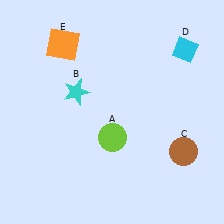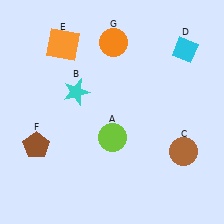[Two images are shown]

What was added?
A brown pentagon (F), an orange circle (G) were added in Image 2.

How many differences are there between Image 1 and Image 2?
There are 2 differences between the two images.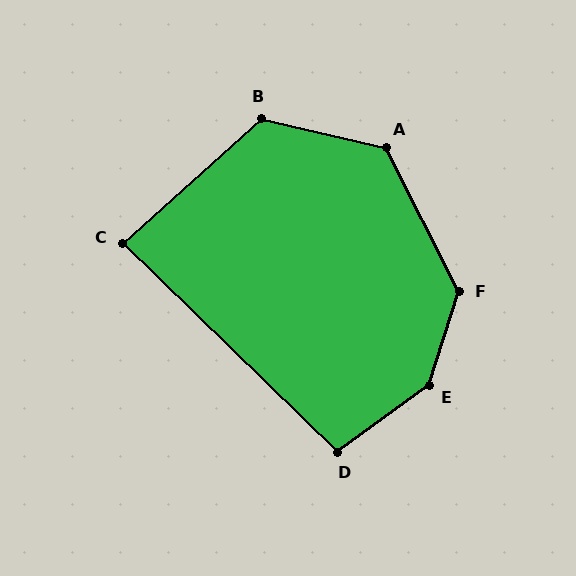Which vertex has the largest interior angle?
E, at approximately 144 degrees.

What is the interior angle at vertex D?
Approximately 100 degrees (obtuse).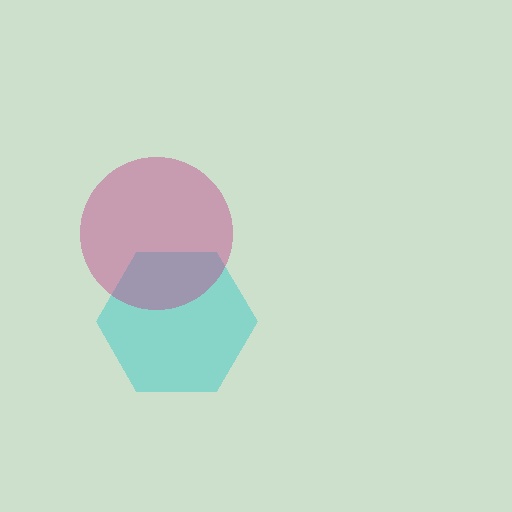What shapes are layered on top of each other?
The layered shapes are: a cyan hexagon, a magenta circle.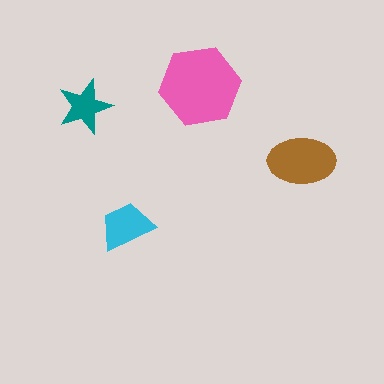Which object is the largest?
The pink hexagon.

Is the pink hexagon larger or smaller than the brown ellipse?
Larger.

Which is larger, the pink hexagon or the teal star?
The pink hexagon.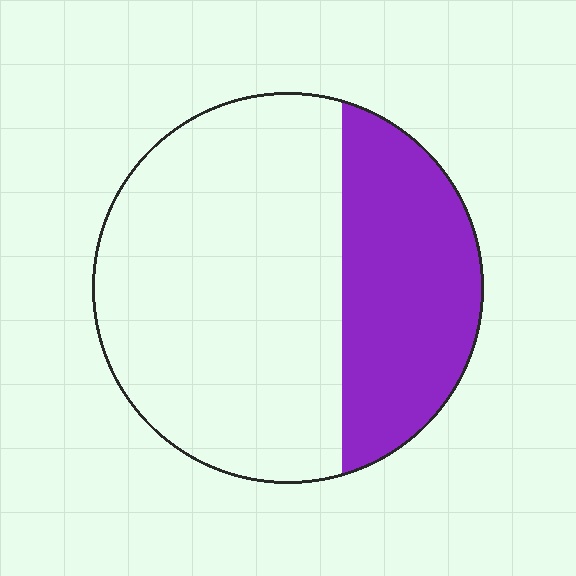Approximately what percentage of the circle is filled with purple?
Approximately 35%.